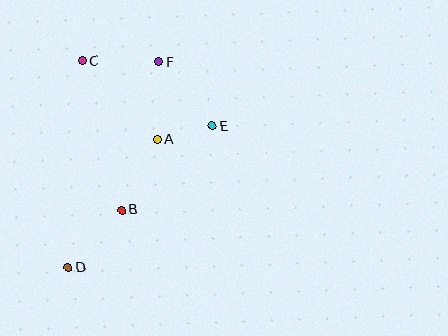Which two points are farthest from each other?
Points D and F are farthest from each other.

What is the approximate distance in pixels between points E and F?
The distance between E and F is approximately 83 pixels.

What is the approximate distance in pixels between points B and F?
The distance between B and F is approximately 153 pixels.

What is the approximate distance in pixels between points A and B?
The distance between A and B is approximately 79 pixels.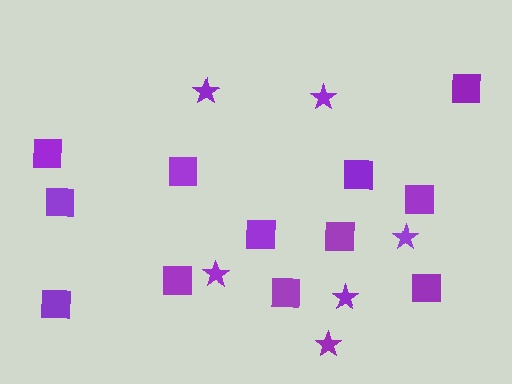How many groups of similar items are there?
There are 2 groups: one group of squares (12) and one group of stars (6).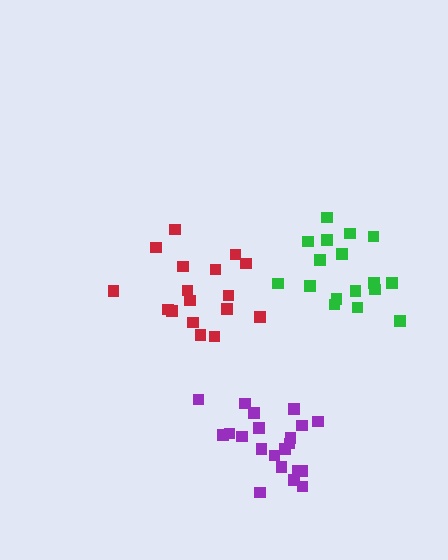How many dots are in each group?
Group 1: 17 dots, Group 2: 21 dots, Group 3: 17 dots (55 total).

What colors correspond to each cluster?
The clusters are colored: red, purple, green.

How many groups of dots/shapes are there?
There are 3 groups.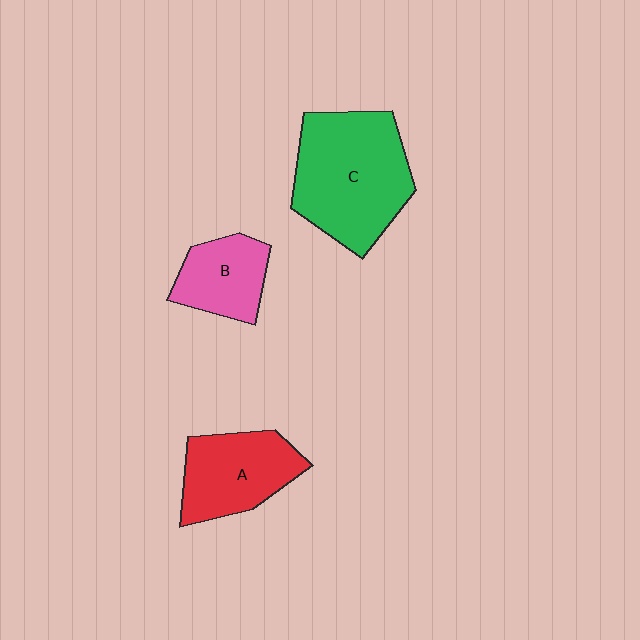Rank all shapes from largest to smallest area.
From largest to smallest: C (green), A (red), B (pink).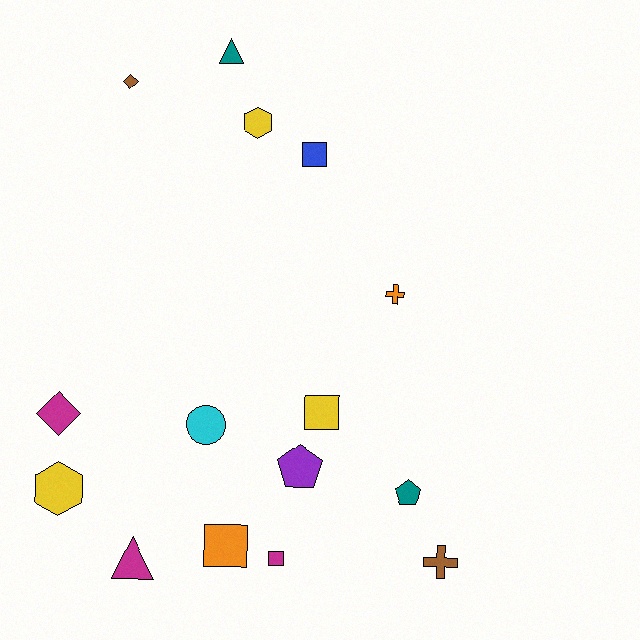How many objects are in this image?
There are 15 objects.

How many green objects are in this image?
There are no green objects.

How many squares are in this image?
There are 4 squares.